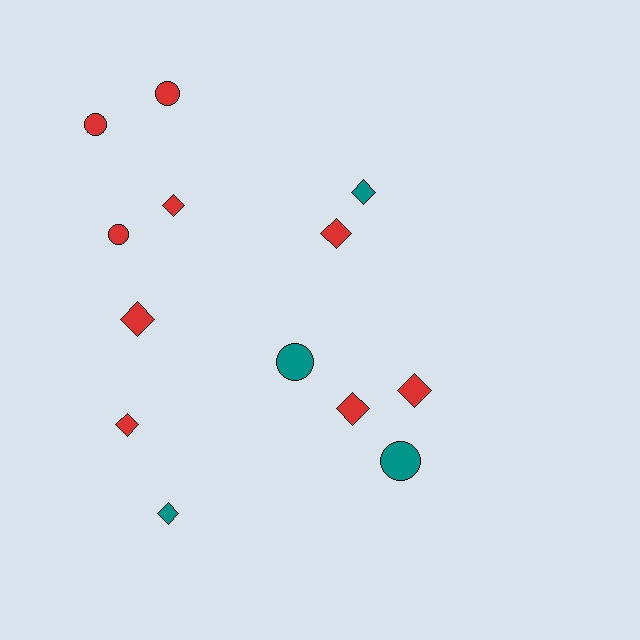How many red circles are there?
There are 3 red circles.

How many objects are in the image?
There are 13 objects.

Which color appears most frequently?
Red, with 9 objects.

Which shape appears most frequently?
Diamond, with 8 objects.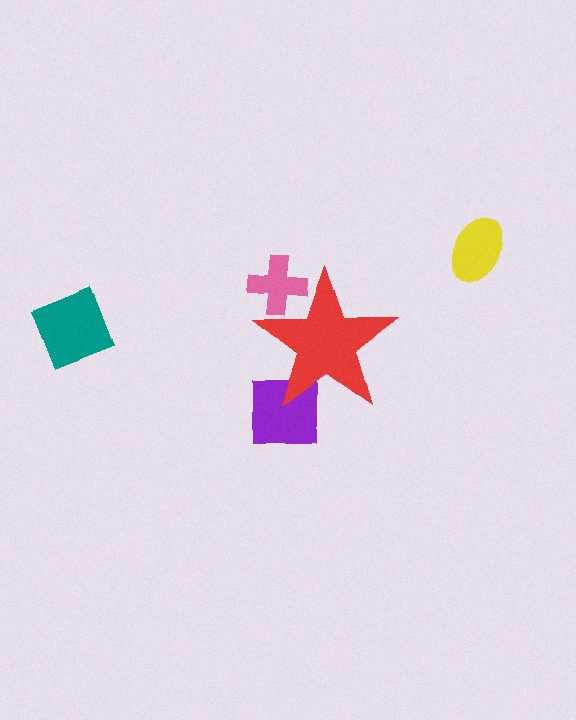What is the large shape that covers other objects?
A red star.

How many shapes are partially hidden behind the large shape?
2 shapes are partially hidden.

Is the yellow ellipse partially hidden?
No, the yellow ellipse is fully visible.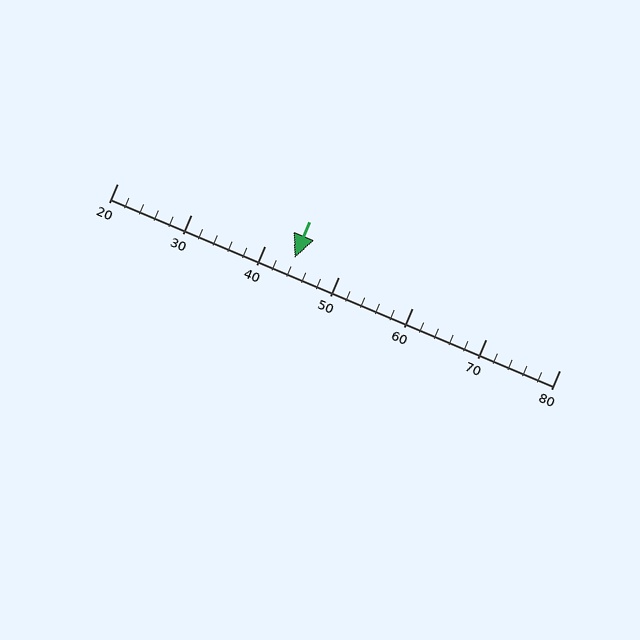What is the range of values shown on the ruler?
The ruler shows values from 20 to 80.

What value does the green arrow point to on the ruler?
The green arrow points to approximately 44.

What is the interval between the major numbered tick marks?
The major tick marks are spaced 10 units apart.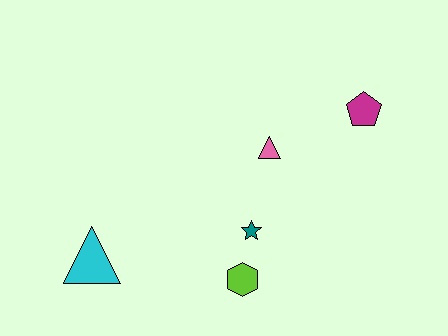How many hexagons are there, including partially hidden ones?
There is 1 hexagon.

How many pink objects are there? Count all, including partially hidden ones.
There is 1 pink object.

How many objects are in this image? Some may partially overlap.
There are 5 objects.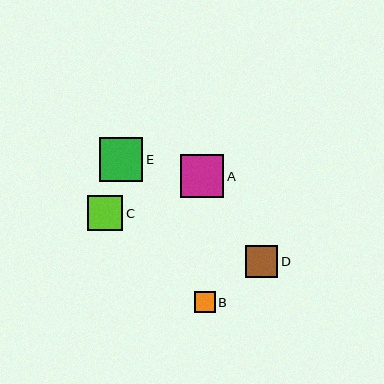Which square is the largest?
Square A is the largest with a size of approximately 44 pixels.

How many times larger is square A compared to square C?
Square A is approximately 1.2 times the size of square C.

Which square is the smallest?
Square B is the smallest with a size of approximately 21 pixels.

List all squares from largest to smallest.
From largest to smallest: A, E, C, D, B.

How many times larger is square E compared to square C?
Square E is approximately 1.2 times the size of square C.